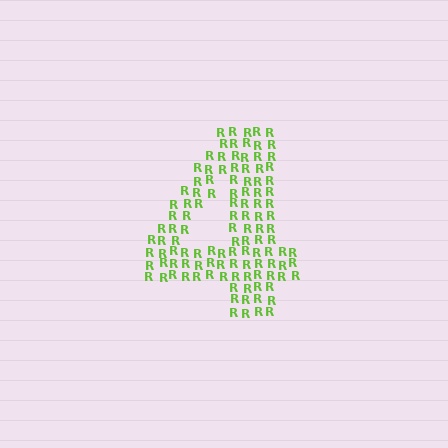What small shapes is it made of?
It is made of small letter R's.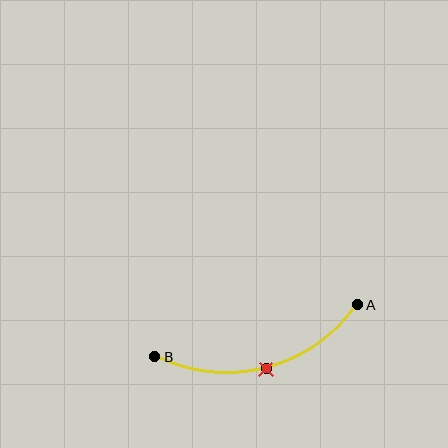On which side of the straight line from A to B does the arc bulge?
The arc bulges below the straight line connecting A and B.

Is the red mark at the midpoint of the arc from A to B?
Yes. The red mark lies on the arc at equal arc-length from both A and B — it is the arc midpoint.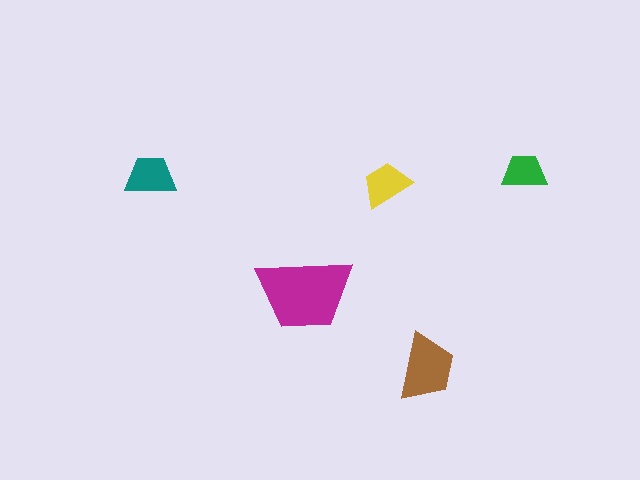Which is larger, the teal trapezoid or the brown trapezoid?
The brown one.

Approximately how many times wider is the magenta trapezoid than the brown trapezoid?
About 1.5 times wider.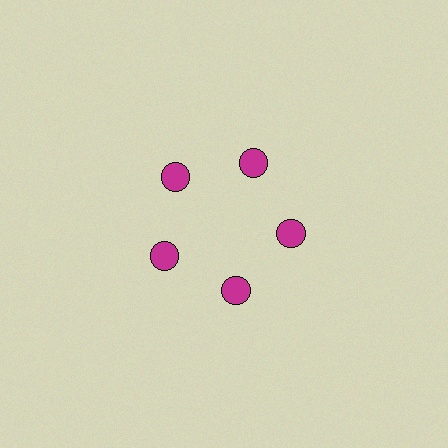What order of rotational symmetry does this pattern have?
This pattern has 5-fold rotational symmetry.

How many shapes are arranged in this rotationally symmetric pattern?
There are 5 shapes, arranged in 5 groups of 1.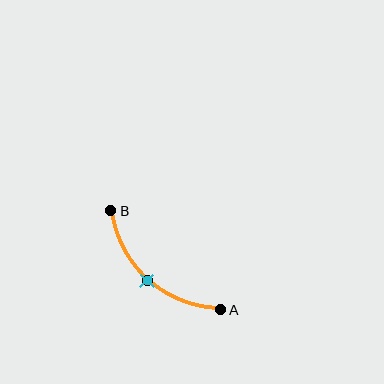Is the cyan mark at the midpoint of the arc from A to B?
Yes. The cyan mark lies on the arc at equal arc-length from both A and B — it is the arc midpoint.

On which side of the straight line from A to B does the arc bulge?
The arc bulges below and to the left of the straight line connecting A and B.